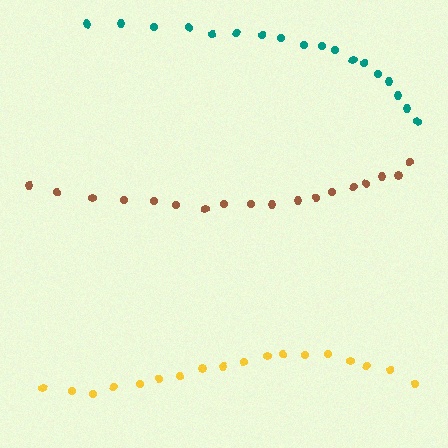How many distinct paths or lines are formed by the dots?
There are 3 distinct paths.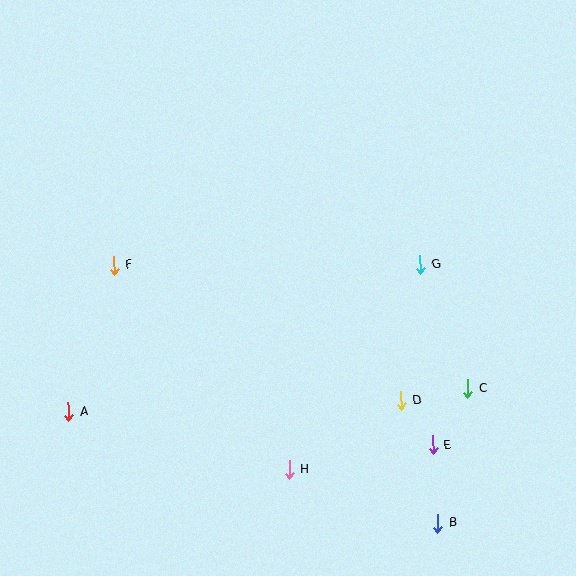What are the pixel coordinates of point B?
Point B is at (438, 523).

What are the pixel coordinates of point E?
Point E is at (433, 445).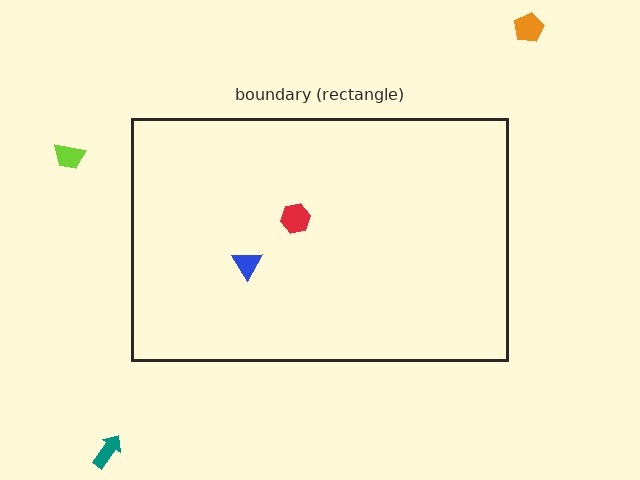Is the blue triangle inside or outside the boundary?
Inside.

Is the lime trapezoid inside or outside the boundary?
Outside.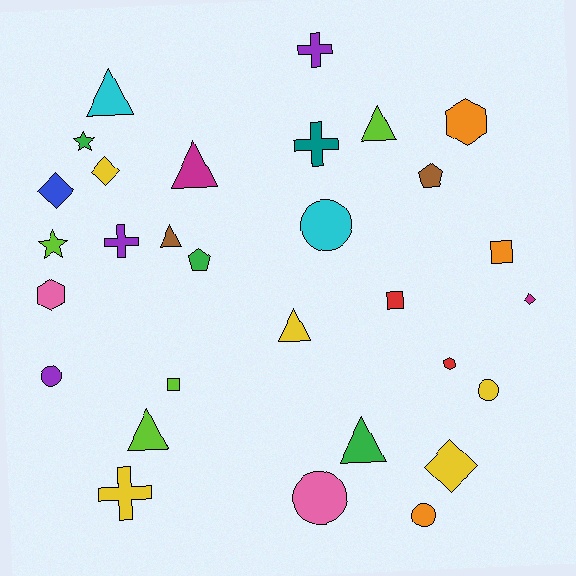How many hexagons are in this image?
There are 3 hexagons.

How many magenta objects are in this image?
There are 2 magenta objects.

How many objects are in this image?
There are 30 objects.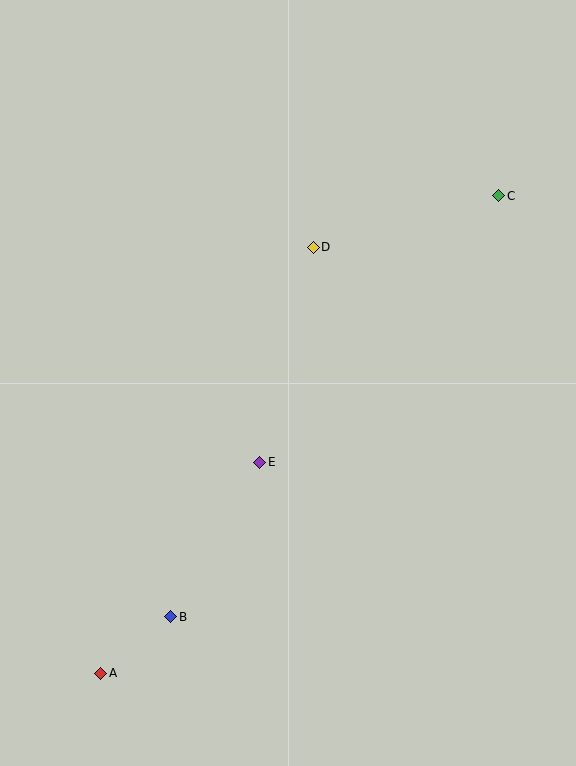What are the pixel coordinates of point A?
Point A is at (101, 673).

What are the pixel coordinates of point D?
Point D is at (313, 247).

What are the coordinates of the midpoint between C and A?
The midpoint between C and A is at (300, 435).